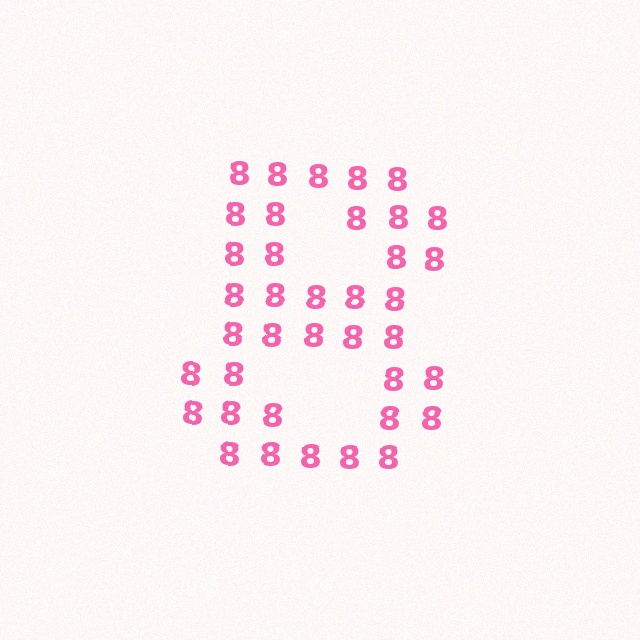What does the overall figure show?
The overall figure shows the digit 8.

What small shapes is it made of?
It is made of small digit 8's.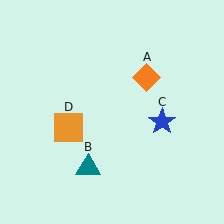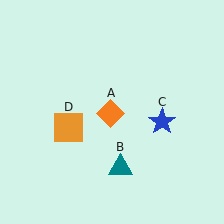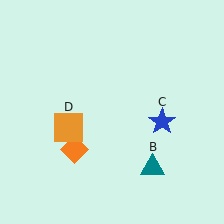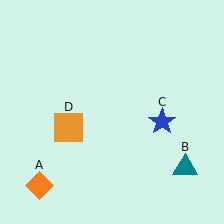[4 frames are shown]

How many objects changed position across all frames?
2 objects changed position: orange diamond (object A), teal triangle (object B).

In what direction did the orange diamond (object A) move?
The orange diamond (object A) moved down and to the left.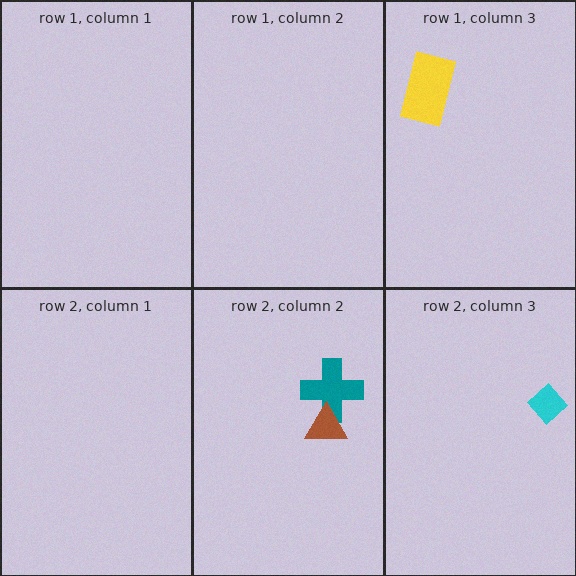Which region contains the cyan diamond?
The row 2, column 3 region.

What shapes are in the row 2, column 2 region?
The teal cross, the brown triangle.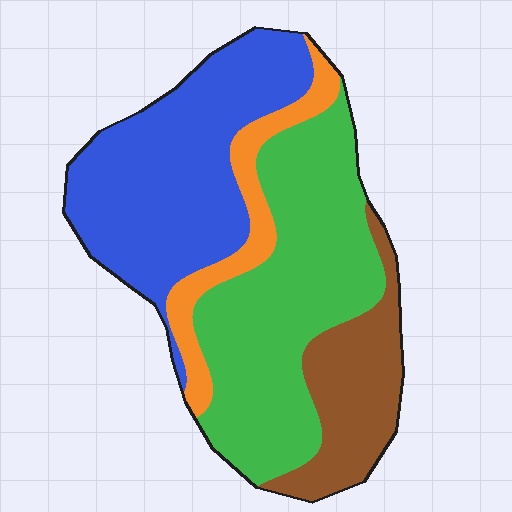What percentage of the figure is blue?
Blue covers around 35% of the figure.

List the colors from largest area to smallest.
From largest to smallest: green, blue, brown, orange.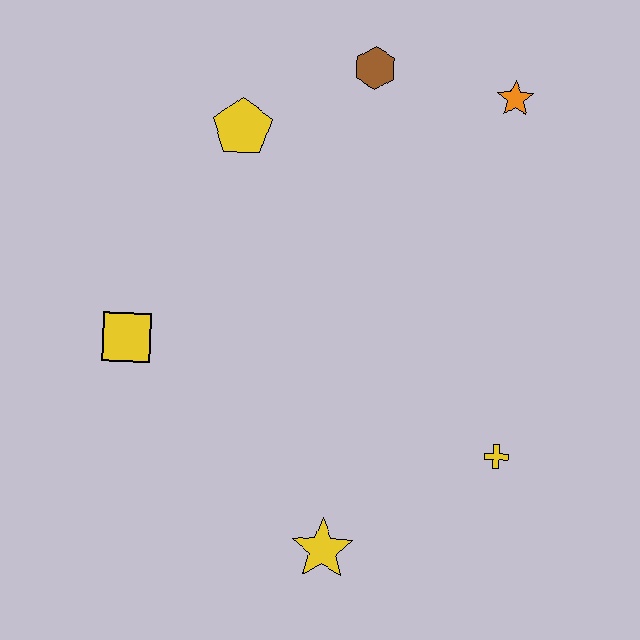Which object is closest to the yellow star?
The yellow cross is closest to the yellow star.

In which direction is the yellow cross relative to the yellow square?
The yellow cross is to the right of the yellow square.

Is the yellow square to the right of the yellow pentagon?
No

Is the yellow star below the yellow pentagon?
Yes